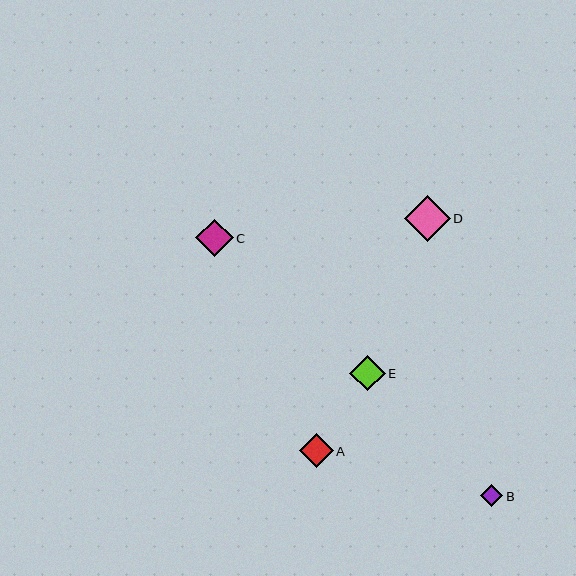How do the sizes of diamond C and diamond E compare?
Diamond C and diamond E are approximately the same size.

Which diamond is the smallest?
Diamond B is the smallest with a size of approximately 22 pixels.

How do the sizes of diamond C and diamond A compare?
Diamond C and diamond A are approximately the same size.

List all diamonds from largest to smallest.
From largest to smallest: D, C, E, A, B.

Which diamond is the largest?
Diamond D is the largest with a size of approximately 46 pixels.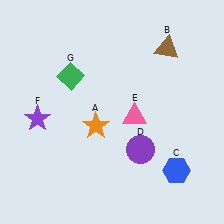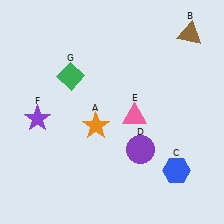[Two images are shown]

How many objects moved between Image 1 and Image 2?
1 object moved between the two images.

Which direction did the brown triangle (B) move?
The brown triangle (B) moved right.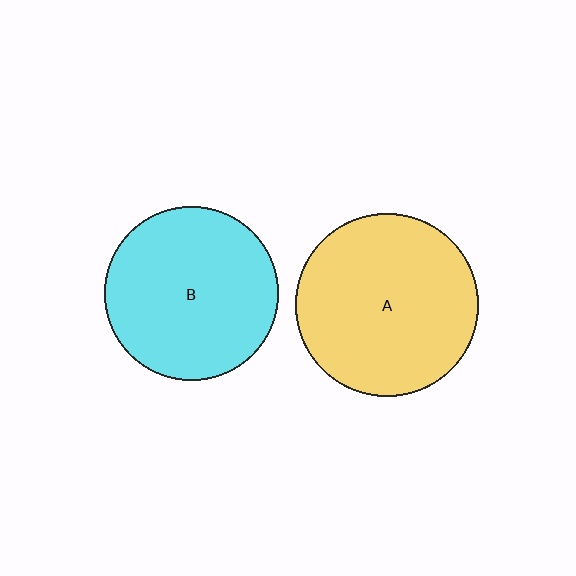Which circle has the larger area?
Circle A (yellow).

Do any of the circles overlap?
No, none of the circles overlap.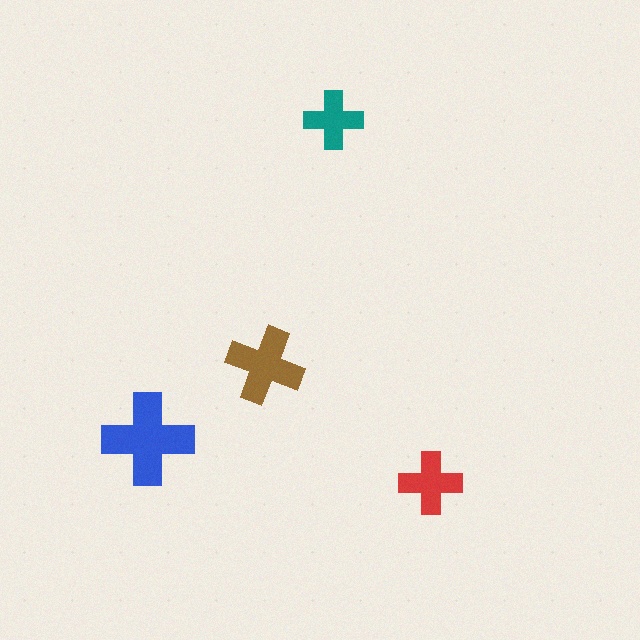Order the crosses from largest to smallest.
the blue one, the brown one, the red one, the teal one.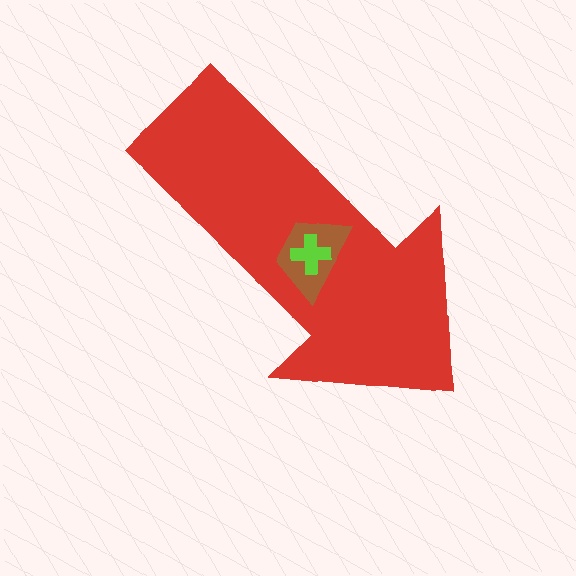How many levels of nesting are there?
3.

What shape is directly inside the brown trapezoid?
The lime cross.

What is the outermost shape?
The red arrow.